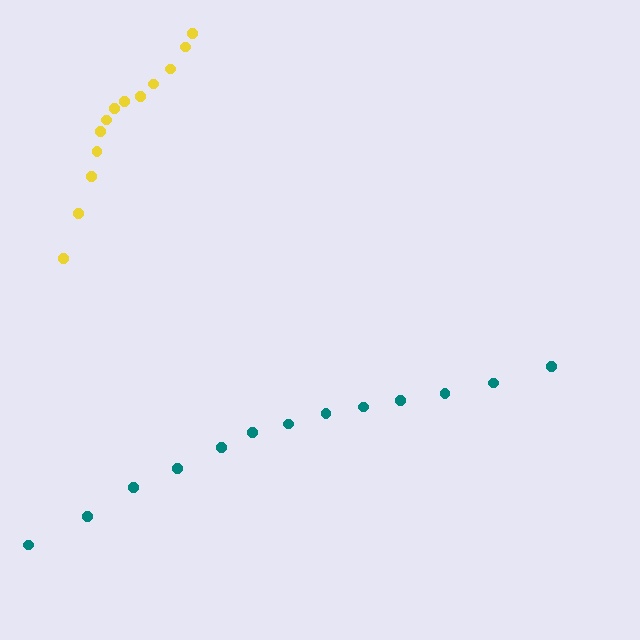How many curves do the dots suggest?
There are 2 distinct paths.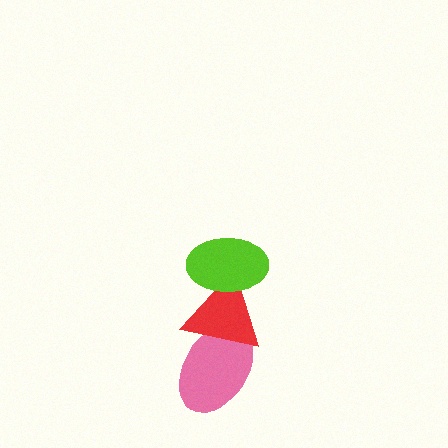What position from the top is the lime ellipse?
The lime ellipse is 1st from the top.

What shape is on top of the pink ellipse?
The red triangle is on top of the pink ellipse.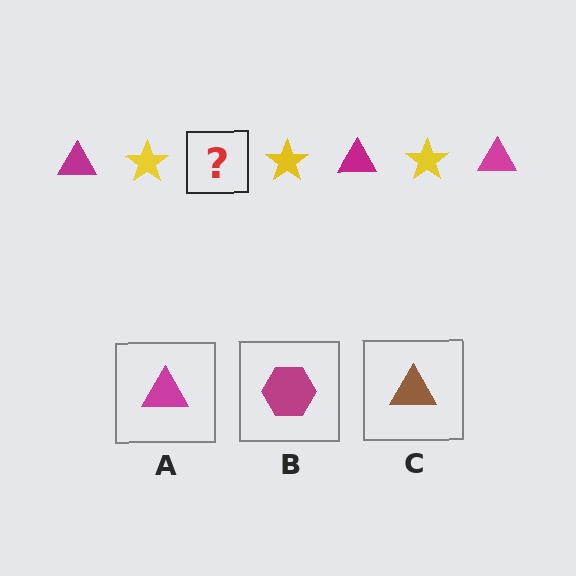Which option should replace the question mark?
Option A.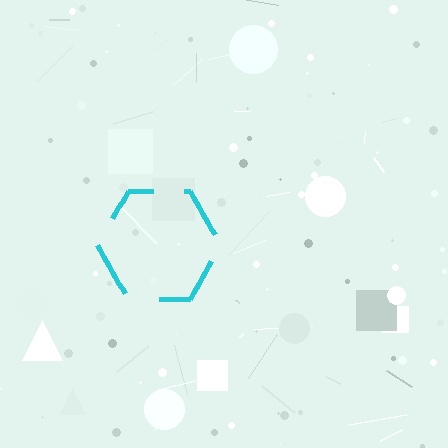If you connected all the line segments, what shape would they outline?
They would outline a hexagon.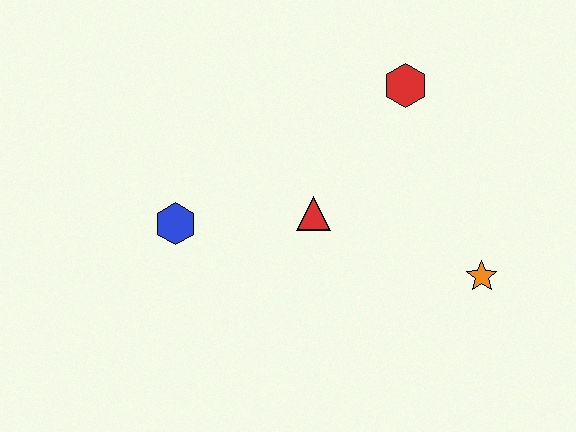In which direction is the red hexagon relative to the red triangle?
The red hexagon is above the red triangle.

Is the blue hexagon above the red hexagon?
No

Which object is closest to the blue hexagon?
The red triangle is closest to the blue hexagon.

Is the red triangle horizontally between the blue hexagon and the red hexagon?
Yes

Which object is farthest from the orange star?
The blue hexagon is farthest from the orange star.